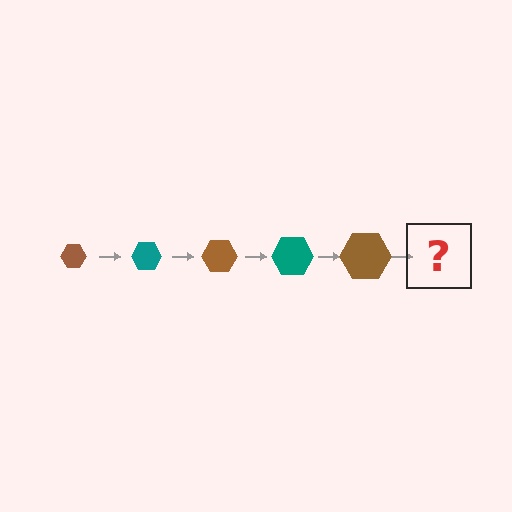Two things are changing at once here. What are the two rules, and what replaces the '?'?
The two rules are that the hexagon grows larger each step and the color cycles through brown and teal. The '?' should be a teal hexagon, larger than the previous one.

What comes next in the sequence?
The next element should be a teal hexagon, larger than the previous one.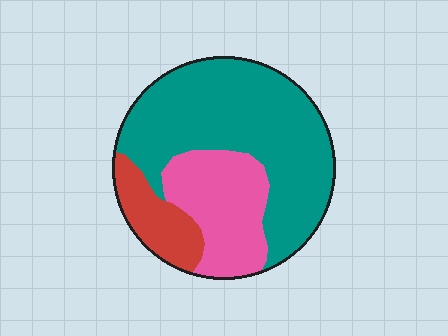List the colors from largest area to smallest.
From largest to smallest: teal, pink, red.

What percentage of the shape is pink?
Pink takes up about one quarter (1/4) of the shape.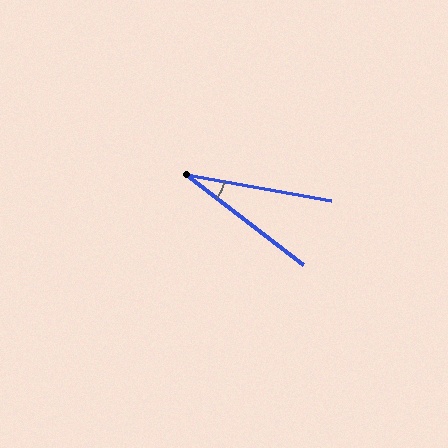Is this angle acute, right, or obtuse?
It is acute.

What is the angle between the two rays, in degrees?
Approximately 28 degrees.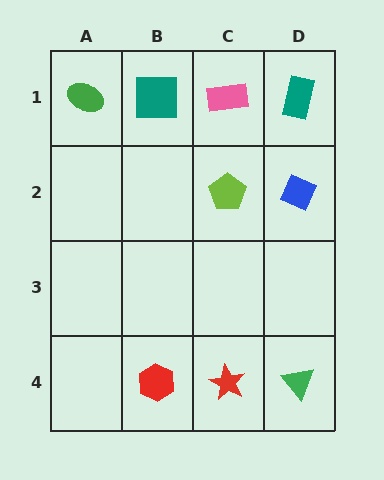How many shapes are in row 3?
0 shapes.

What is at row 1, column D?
A teal rectangle.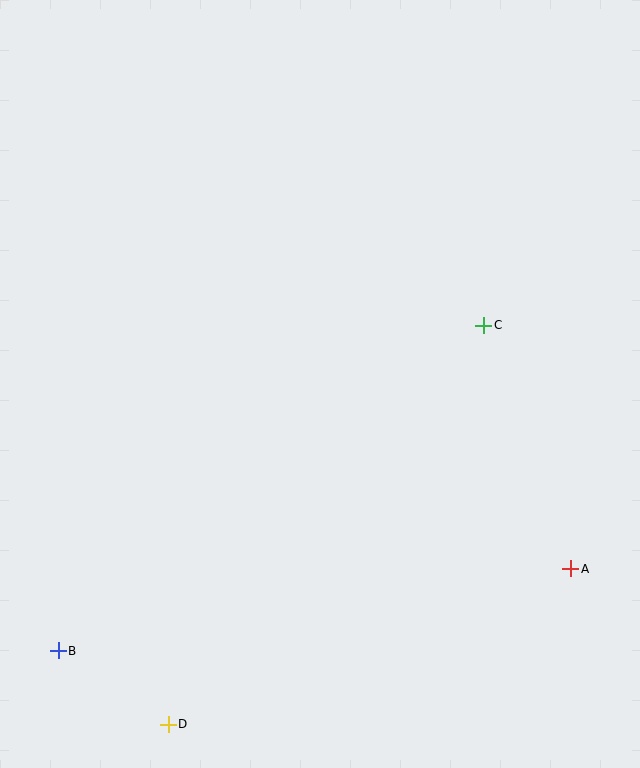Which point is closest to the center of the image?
Point C at (484, 325) is closest to the center.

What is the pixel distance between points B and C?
The distance between B and C is 535 pixels.